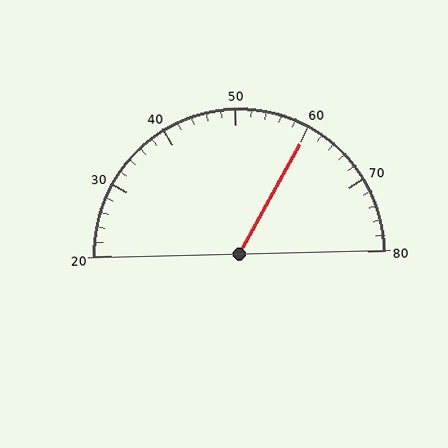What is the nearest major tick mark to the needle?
The nearest major tick mark is 60.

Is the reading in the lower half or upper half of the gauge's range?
The reading is in the upper half of the range (20 to 80).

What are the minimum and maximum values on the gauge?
The gauge ranges from 20 to 80.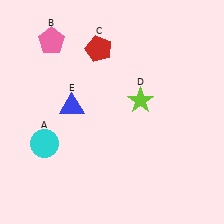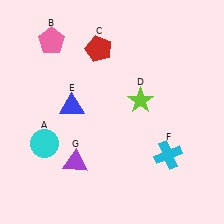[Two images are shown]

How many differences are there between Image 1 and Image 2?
There are 2 differences between the two images.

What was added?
A cyan cross (F), a purple triangle (G) were added in Image 2.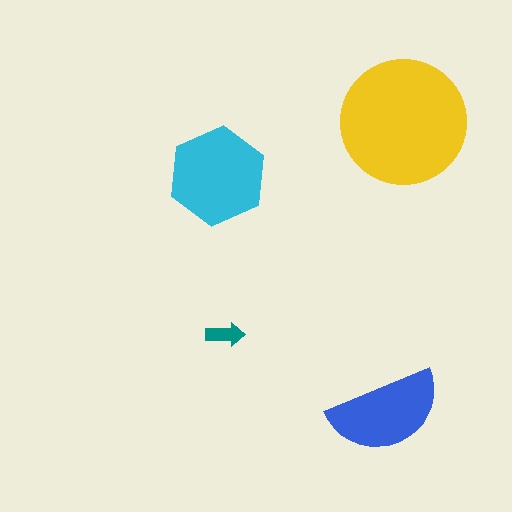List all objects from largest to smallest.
The yellow circle, the cyan hexagon, the blue semicircle, the teal arrow.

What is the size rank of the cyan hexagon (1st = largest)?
2nd.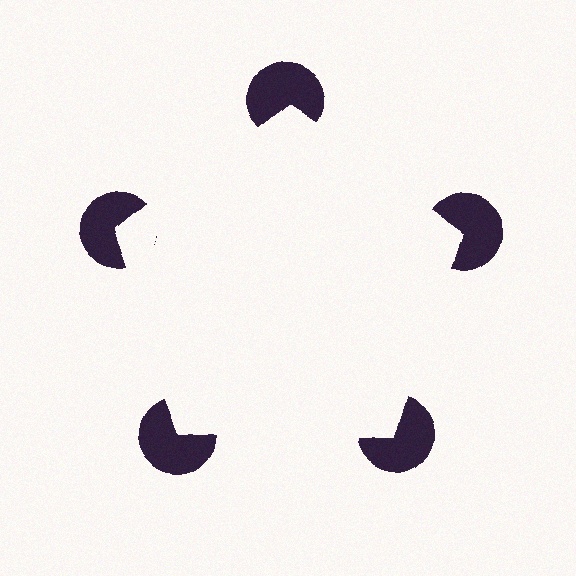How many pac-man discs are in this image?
There are 5 — one at each vertex of the illusory pentagon.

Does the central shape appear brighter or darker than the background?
It typically appears slightly brighter than the background, even though no actual brightness change is drawn.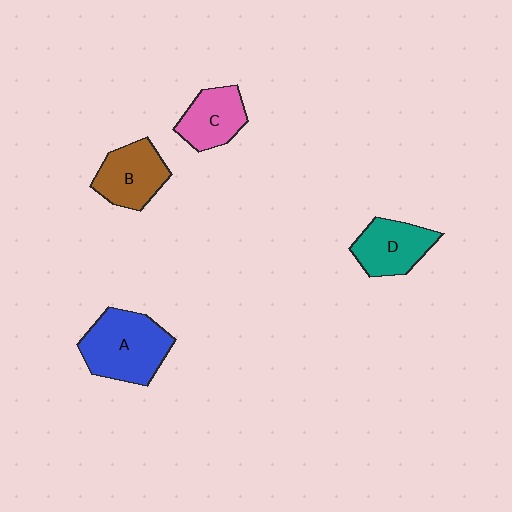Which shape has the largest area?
Shape A (blue).